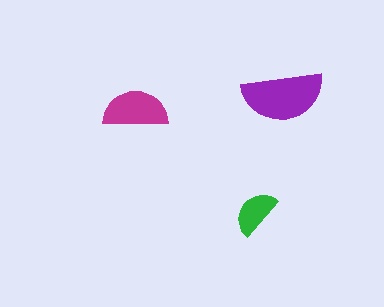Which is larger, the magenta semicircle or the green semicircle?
The magenta one.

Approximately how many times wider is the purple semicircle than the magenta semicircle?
About 1.5 times wider.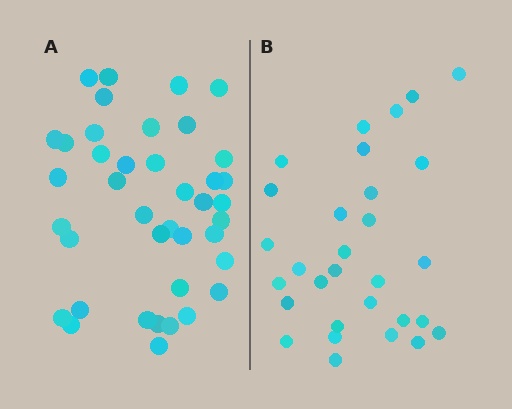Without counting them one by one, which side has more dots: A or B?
Region A (the left region) has more dots.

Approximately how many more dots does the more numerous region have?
Region A has roughly 10 or so more dots than region B.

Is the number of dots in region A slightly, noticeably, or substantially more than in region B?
Region A has noticeably more, but not dramatically so. The ratio is roughly 1.3 to 1.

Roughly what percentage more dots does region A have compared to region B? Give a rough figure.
About 35% more.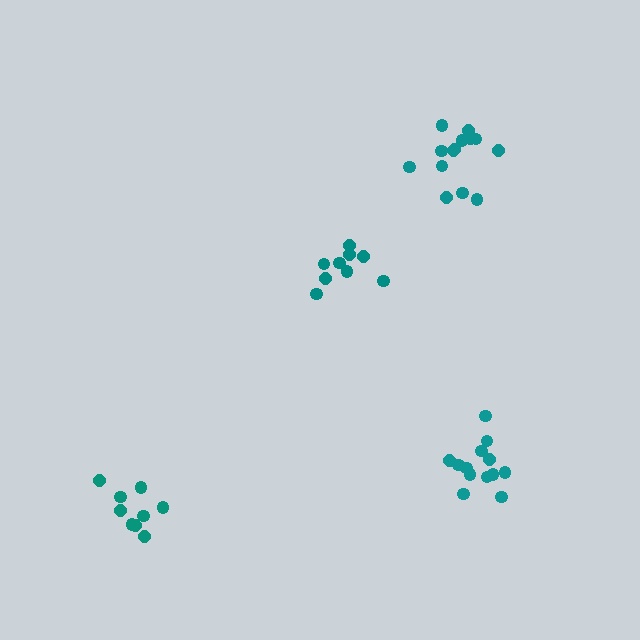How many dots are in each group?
Group 1: 9 dots, Group 2: 14 dots, Group 3: 9 dots, Group 4: 13 dots (45 total).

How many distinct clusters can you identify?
There are 4 distinct clusters.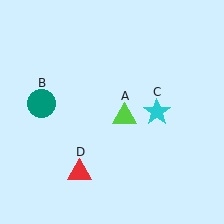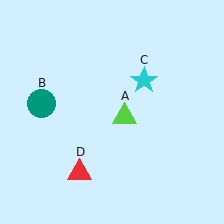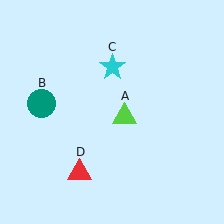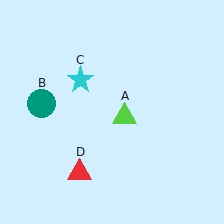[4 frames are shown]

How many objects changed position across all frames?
1 object changed position: cyan star (object C).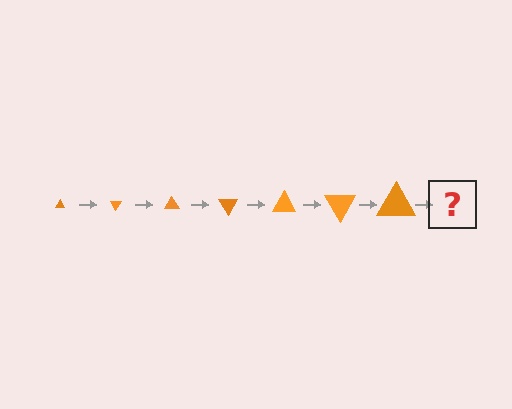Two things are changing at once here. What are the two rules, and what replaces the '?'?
The two rules are that the triangle grows larger each step and it rotates 60 degrees each step. The '?' should be a triangle, larger than the previous one and rotated 420 degrees from the start.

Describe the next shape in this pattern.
It should be a triangle, larger than the previous one and rotated 420 degrees from the start.